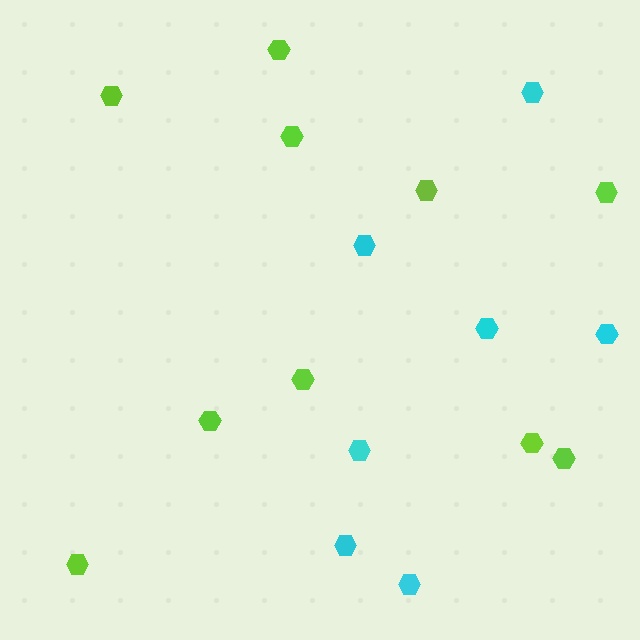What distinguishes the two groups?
There are 2 groups: one group of cyan hexagons (7) and one group of lime hexagons (10).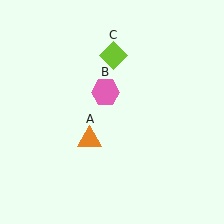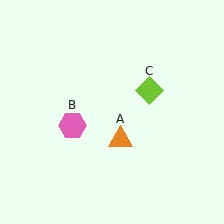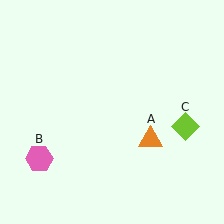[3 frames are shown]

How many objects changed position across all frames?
3 objects changed position: orange triangle (object A), pink hexagon (object B), lime diamond (object C).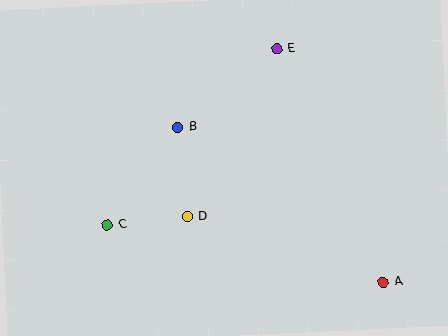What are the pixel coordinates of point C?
Point C is at (107, 225).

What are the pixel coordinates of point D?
Point D is at (187, 217).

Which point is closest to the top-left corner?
Point B is closest to the top-left corner.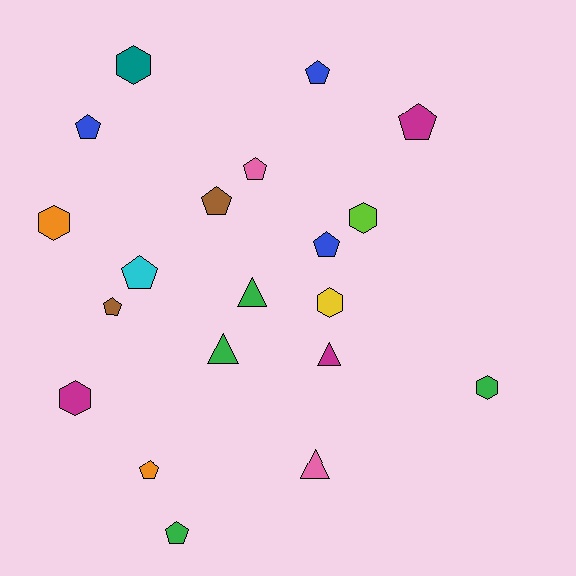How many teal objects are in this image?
There is 1 teal object.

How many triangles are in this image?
There are 4 triangles.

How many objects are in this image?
There are 20 objects.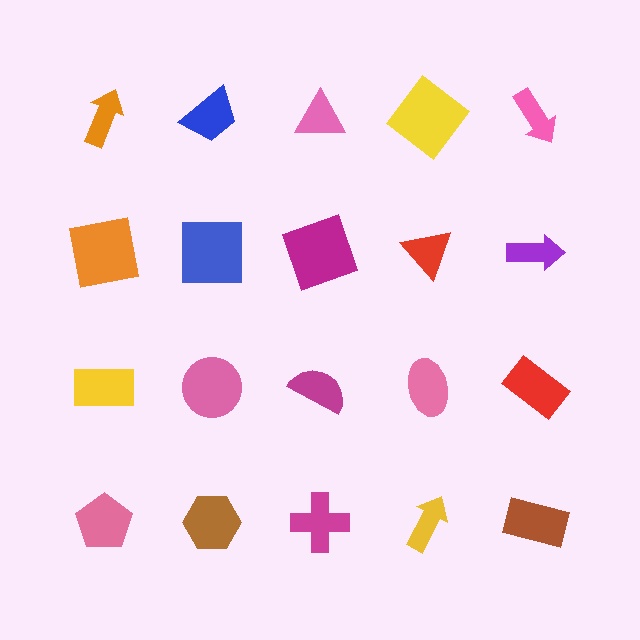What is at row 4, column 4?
A yellow arrow.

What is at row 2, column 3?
A magenta square.